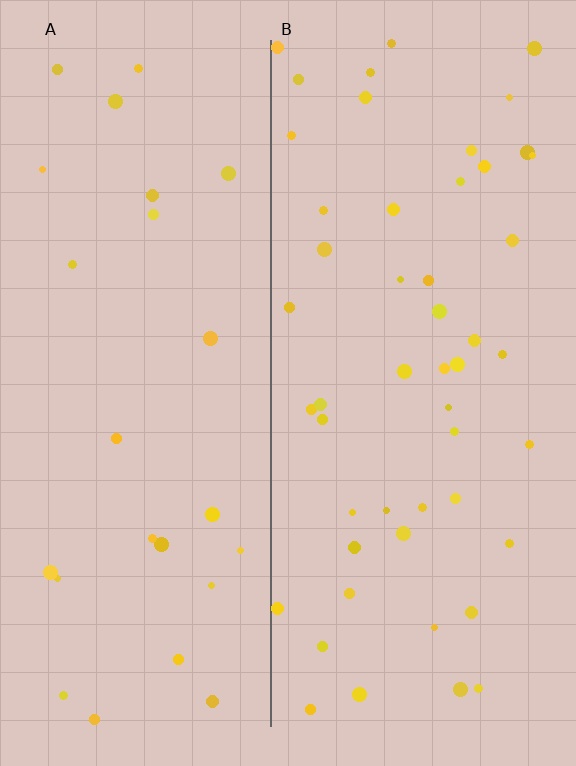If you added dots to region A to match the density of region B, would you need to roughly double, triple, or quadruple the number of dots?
Approximately double.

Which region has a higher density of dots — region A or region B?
B (the right).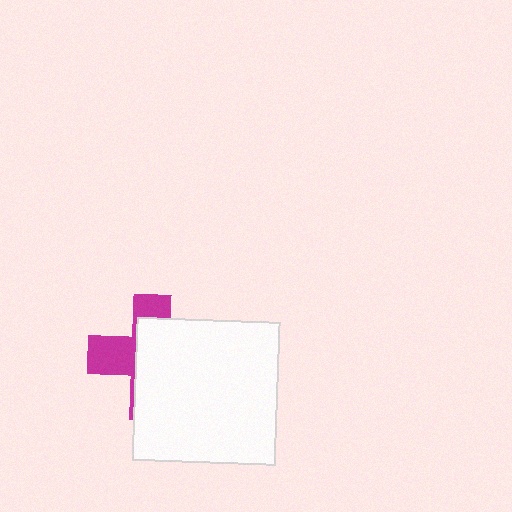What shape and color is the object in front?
The object in front is a white square.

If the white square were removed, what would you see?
You would see the complete magenta cross.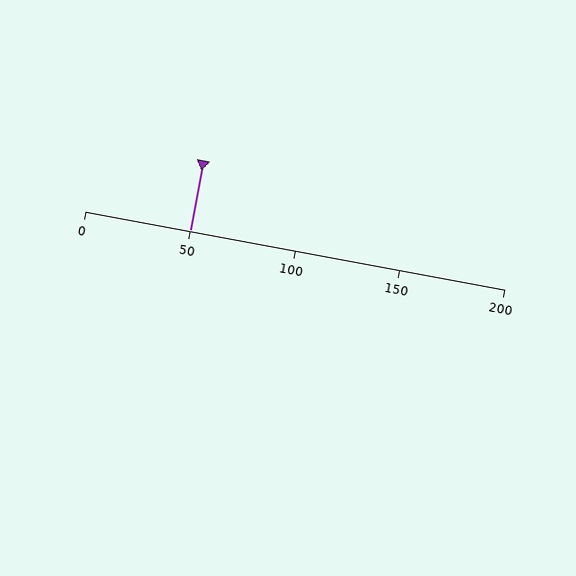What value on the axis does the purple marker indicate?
The marker indicates approximately 50.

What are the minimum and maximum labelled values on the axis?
The axis runs from 0 to 200.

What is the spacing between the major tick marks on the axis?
The major ticks are spaced 50 apart.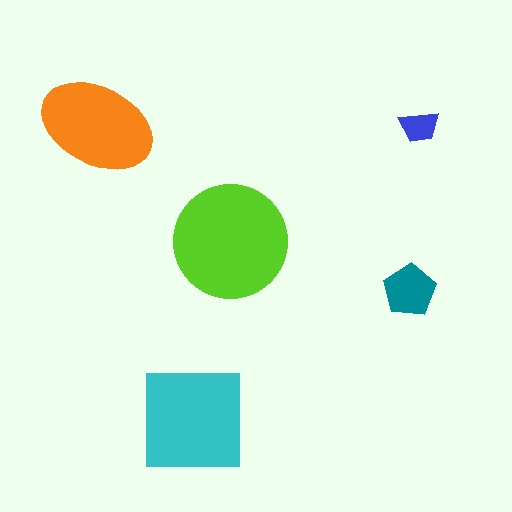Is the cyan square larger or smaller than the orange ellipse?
Larger.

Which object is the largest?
The lime circle.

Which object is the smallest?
The blue trapezoid.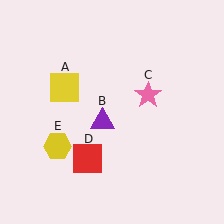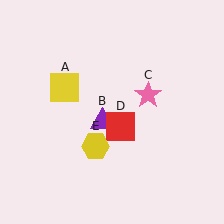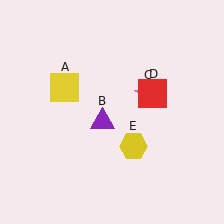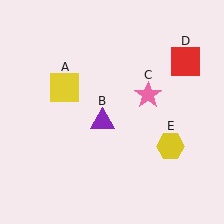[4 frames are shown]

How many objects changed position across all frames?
2 objects changed position: red square (object D), yellow hexagon (object E).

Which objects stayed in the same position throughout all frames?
Yellow square (object A) and purple triangle (object B) and pink star (object C) remained stationary.